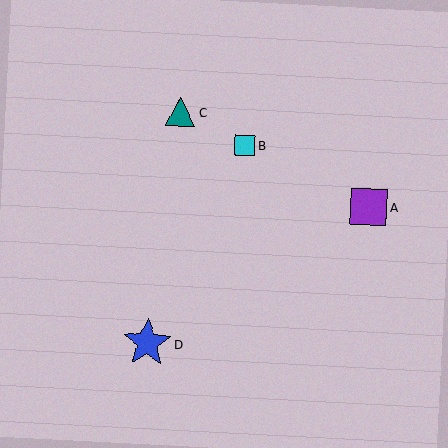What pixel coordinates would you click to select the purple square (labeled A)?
Click at (369, 207) to select the purple square A.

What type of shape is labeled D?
Shape D is a blue star.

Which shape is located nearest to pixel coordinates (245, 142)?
The cyan square (labeled B) at (245, 145) is nearest to that location.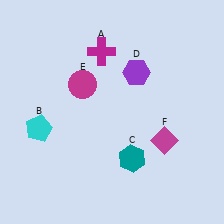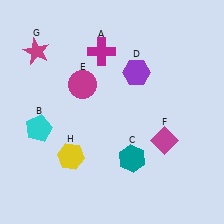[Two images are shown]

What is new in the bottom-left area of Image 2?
A yellow hexagon (H) was added in the bottom-left area of Image 2.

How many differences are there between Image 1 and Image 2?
There are 2 differences between the two images.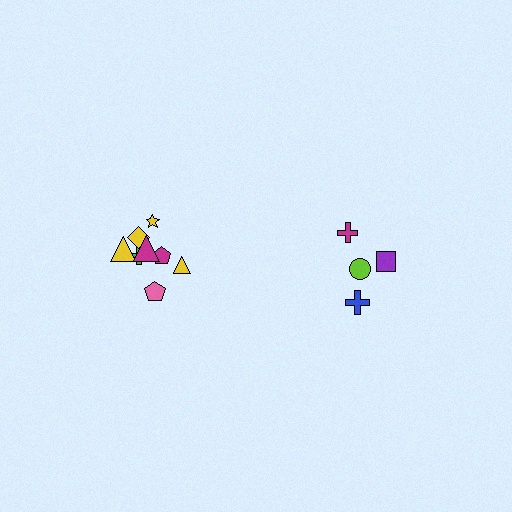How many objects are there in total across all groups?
There are 12 objects.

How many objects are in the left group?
There are 8 objects.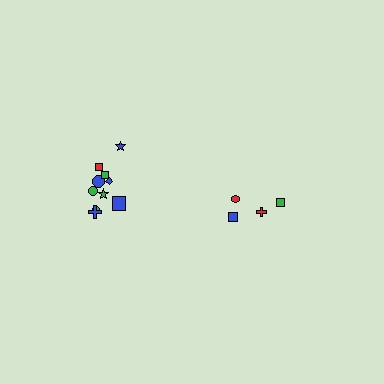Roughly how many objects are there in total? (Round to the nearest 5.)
Roughly 15 objects in total.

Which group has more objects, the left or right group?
The left group.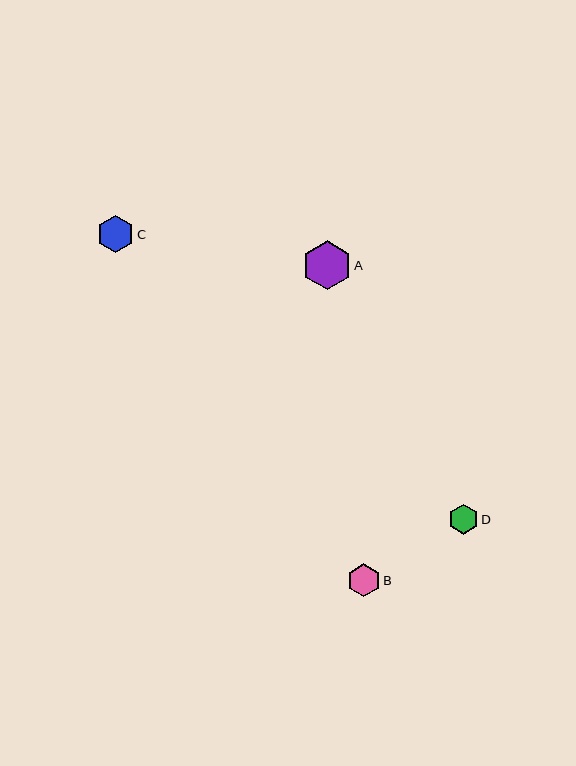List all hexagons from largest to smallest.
From largest to smallest: A, C, B, D.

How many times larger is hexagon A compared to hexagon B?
Hexagon A is approximately 1.5 times the size of hexagon B.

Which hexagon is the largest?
Hexagon A is the largest with a size of approximately 49 pixels.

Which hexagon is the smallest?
Hexagon D is the smallest with a size of approximately 30 pixels.